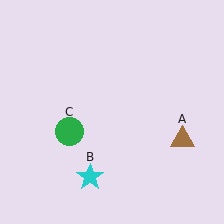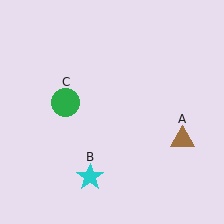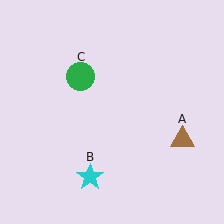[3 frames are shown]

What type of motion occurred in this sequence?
The green circle (object C) rotated clockwise around the center of the scene.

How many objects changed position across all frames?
1 object changed position: green circle (object C).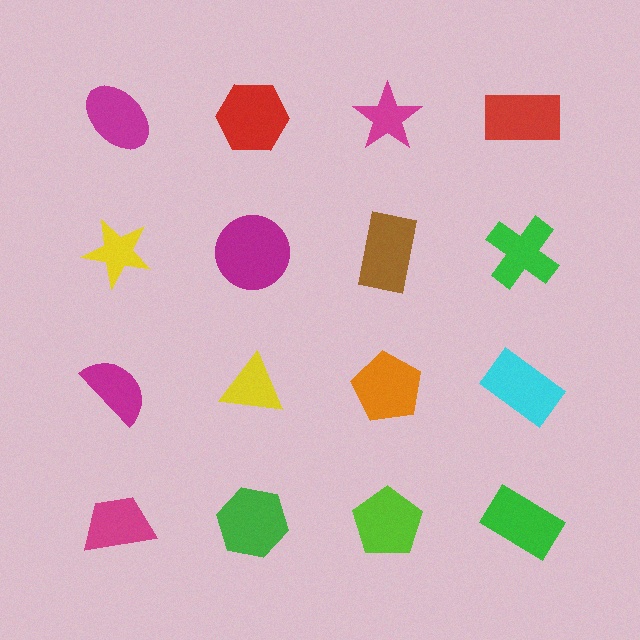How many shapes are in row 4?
4 shapes.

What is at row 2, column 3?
A brown rectangle.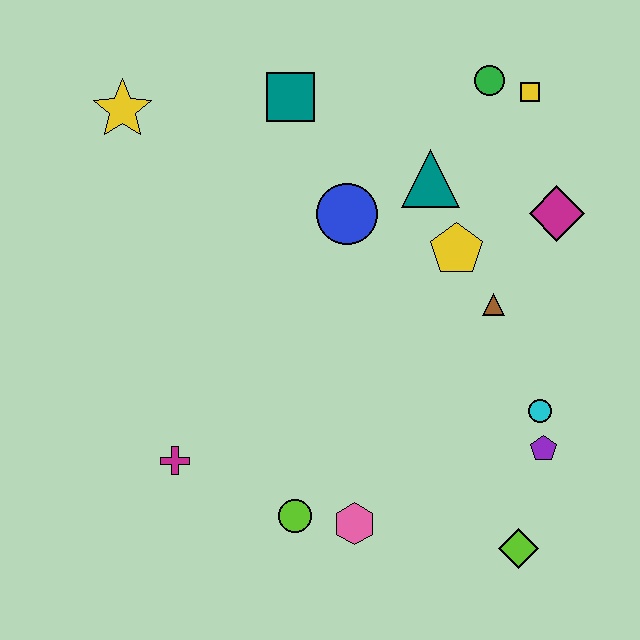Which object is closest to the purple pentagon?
The cyan circle is closest to the purple pentagon.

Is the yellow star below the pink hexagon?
No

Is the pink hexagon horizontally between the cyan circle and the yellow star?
Yes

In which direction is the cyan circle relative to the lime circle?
The cyan circle is to the right of the lime circle.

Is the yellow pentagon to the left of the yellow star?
No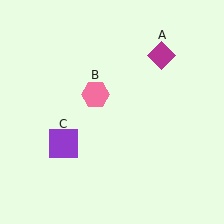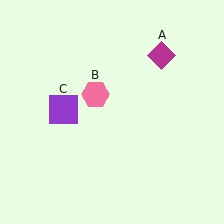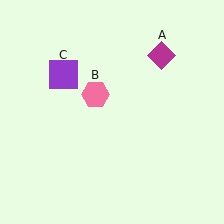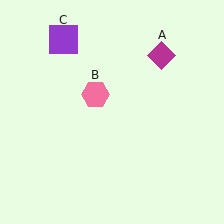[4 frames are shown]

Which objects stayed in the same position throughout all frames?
Magenta diamond (object A) and pink hexagon (object B) remained stationary.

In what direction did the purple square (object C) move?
The purple square (object C) moved up.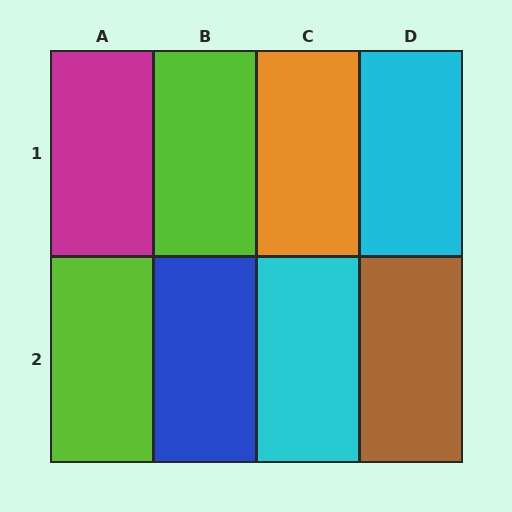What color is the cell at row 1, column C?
Orange.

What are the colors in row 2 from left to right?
Lime, blue, cyan, brown.